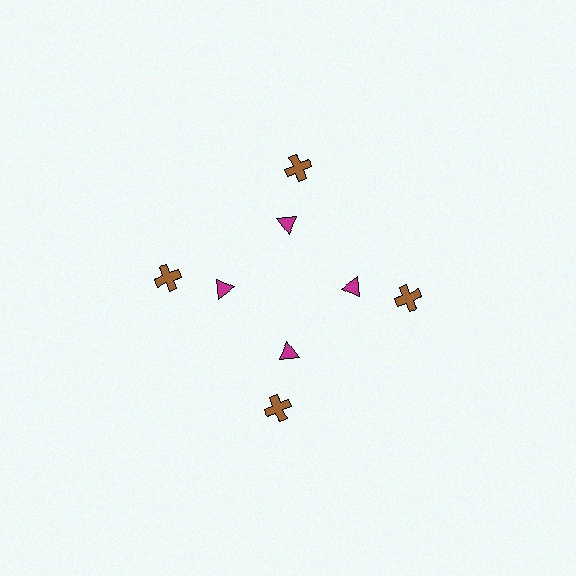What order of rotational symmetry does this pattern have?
This pattern has 4-fold rotational symmetry.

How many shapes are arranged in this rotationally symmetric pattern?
There are 8 shapes, arranged in 4 groups of 2.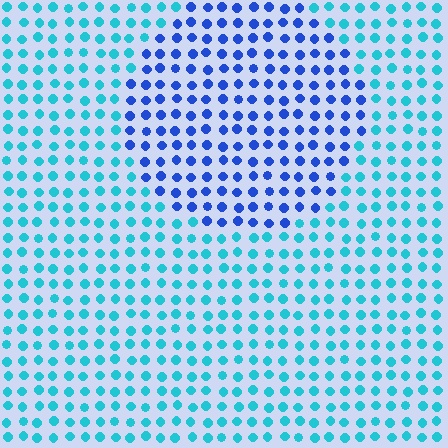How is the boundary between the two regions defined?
The boundary is defined purely by a slight shift in hue (about 42 degrees). Spacing, size, and orientation are identical on both sides.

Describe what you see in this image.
The image is filled with small cyan elements in a uniform arrangement. A circle-shaped region is visible where the elements are tinted to a slightly different hue, forming a subtle color boundary.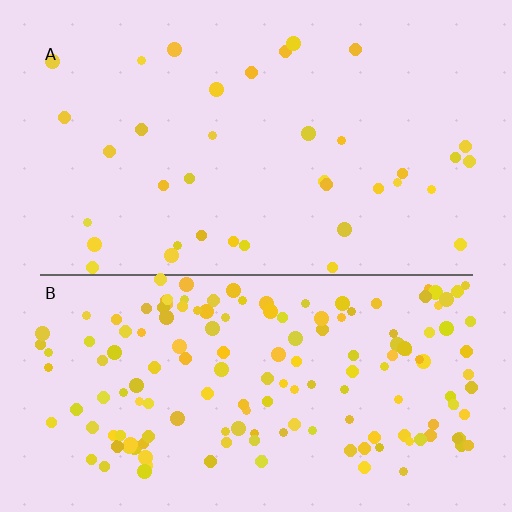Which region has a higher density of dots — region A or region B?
B (the bottom).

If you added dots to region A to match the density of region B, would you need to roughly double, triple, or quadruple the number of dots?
Approximately quadruple.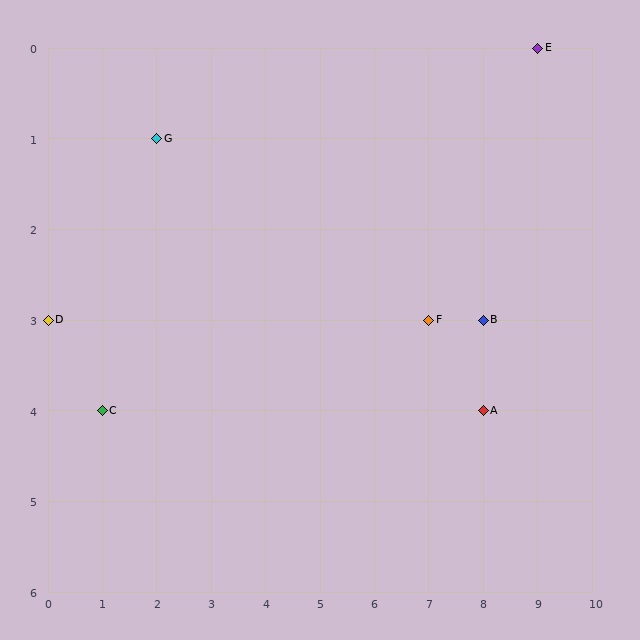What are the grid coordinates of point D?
Point D is at grid coordinates (0, 3).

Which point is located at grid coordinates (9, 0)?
Point E is at (9, 0).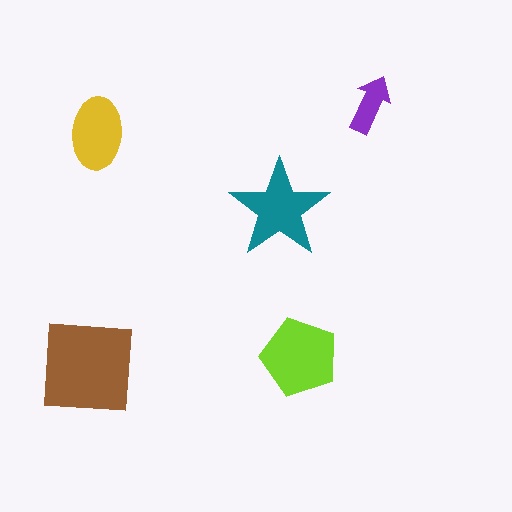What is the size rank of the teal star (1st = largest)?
3rd.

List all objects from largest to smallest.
The brown square, the lime pentagon, the teal star, the yellow ellipse, the purple arrow.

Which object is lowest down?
The brown square is bottommost.